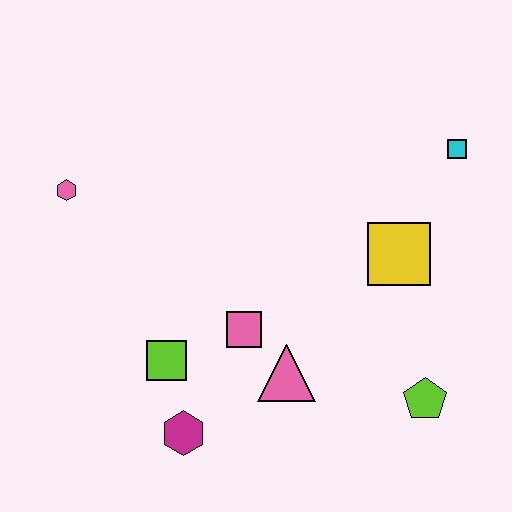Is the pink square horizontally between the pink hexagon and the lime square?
No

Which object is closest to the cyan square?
The yellow square is closest to the cyan square.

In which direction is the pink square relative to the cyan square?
The pink square is to the left of the cyan square.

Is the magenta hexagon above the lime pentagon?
No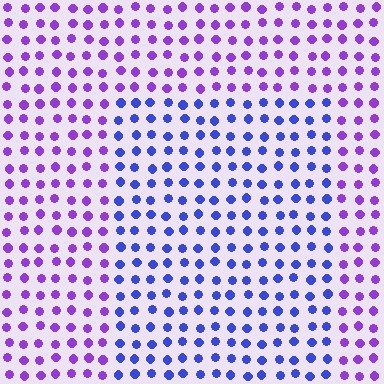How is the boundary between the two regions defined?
The boundary is defined purely by a slight shift in hue (about 41 degrees). Spacing, size, and orientation are identical on both sides.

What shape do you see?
I see a rectangle.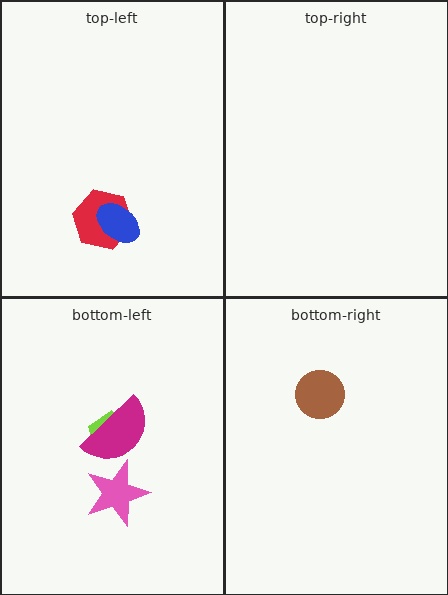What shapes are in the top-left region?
The red hexagon, the blue ellipse.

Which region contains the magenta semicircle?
The bottom-left region.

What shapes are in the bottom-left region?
The pink star, the lime pentagon, the magenta semicircle.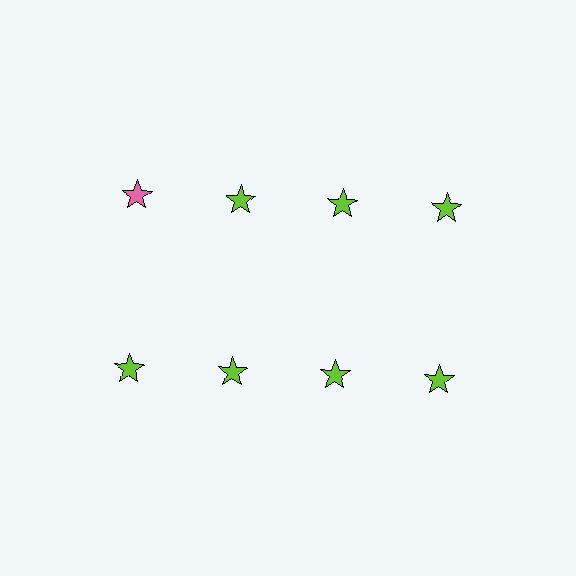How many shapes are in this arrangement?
There are 8 shapes arranged in a grid pattern.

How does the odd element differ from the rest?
It has a different color: pink instead of lime.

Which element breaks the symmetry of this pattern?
The pink star in the top row, leftmost column breaks the symmetry. All other shapes are lime stars.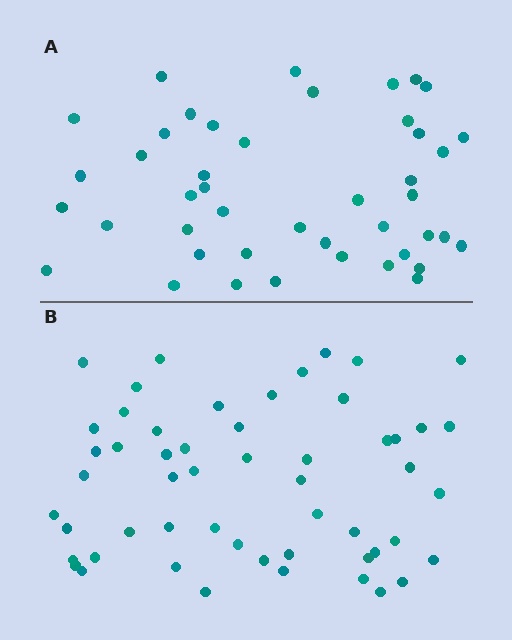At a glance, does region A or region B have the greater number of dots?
Region B (the bottom region) has more dots.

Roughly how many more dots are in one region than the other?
Region B has roughly 10 or so more dots than region A.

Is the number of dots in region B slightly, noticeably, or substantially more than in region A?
Region B has only slightly more — the two regions are fairly close. The ratio is roughly 1.2 to 1.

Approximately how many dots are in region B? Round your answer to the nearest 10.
About 50 dots. (The exact count is 54, which rounds to 50.)